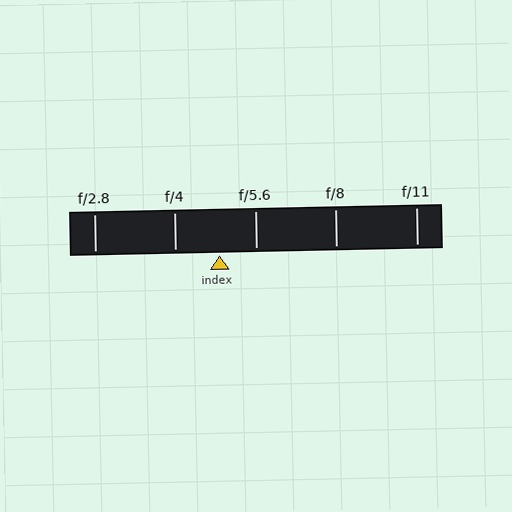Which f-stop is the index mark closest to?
The index mark is closest to f/5.6.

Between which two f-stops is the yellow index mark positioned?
The index mark is between f/4 and f/5.6.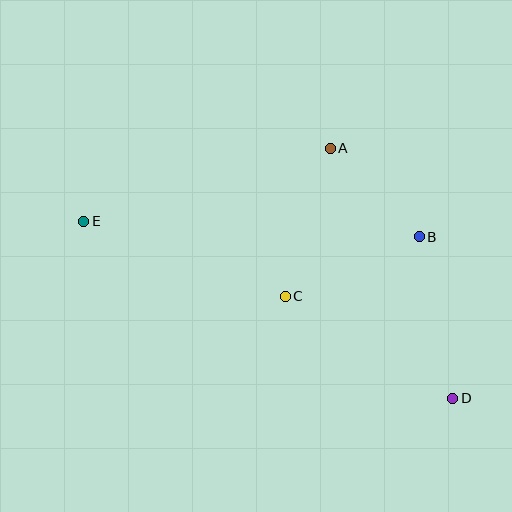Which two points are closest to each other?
Points A and B are closest to each other.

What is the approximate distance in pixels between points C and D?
The distance between C and D is approximately 196 pixels.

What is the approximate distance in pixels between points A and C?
The distance between A and C is approximately 154 pixels.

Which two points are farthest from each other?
Points D and E are farthest from each other.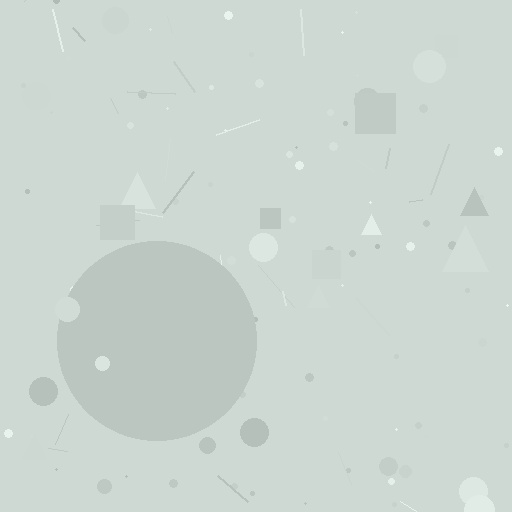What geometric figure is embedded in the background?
A circle is embedded in the background.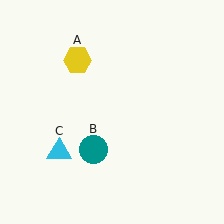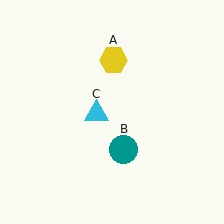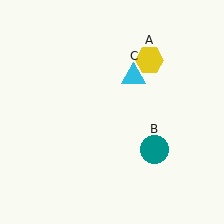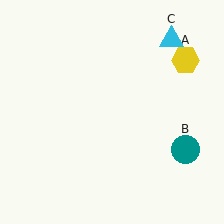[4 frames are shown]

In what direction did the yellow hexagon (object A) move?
The yellow hexagon (object A) moved right.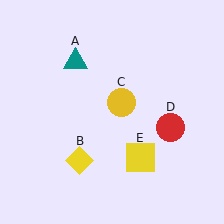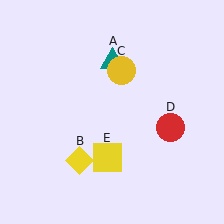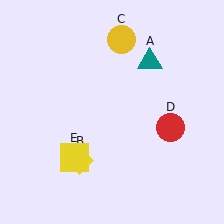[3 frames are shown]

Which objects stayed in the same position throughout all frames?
Yellow diamond (object B) and red circle (object D) remained stationary.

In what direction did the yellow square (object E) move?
The yellow square (object E) moved left.